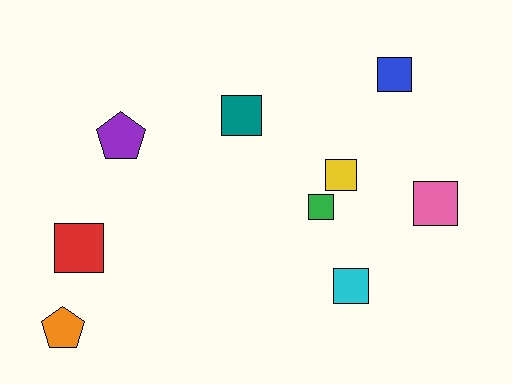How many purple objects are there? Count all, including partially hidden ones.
There is 1 purple object.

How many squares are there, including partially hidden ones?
There are 7 squares.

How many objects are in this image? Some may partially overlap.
There are 9 objects.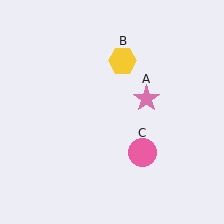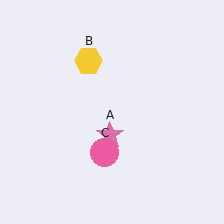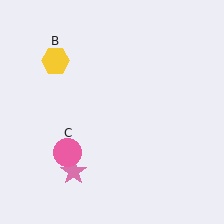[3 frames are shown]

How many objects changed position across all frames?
3 objects changed position: pink star (object A), yellow hexagon (object B), pink circle (object C).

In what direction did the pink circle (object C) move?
The pink circle (object C) moved left.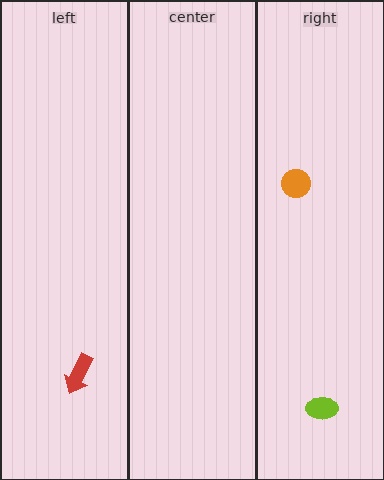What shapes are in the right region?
The orange circle, the lime ellipse.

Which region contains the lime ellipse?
The right region.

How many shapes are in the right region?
2.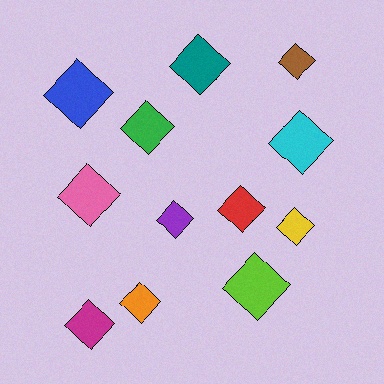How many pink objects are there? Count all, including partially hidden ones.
There is 1 pink object.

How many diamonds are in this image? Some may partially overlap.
There are 12 diamonds.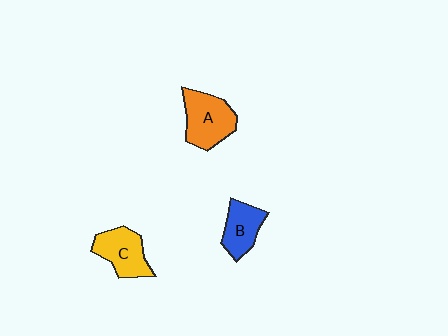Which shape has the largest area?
Shape A (orange).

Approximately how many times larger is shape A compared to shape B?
Approximately 1.4 times.